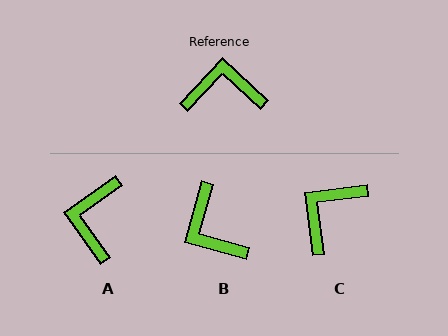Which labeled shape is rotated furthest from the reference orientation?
B, about 117 degrees away.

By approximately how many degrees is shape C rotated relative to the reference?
Approximately 50 degrees counter-clockwise.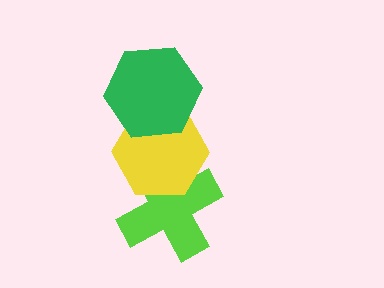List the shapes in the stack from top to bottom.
From top to bottom: the green hexagon, the yellow hexagon, the lime cross.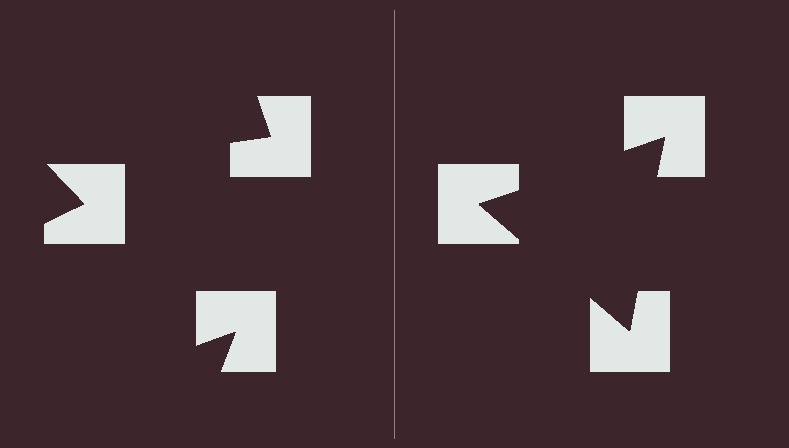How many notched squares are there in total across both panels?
6 — 3 on each side.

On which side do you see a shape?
An illusory triangle appears on the right side. On the left side the wedge cuts are rotated, so no coherent shape forms.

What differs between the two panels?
The notched squares are positioned identically on both sides; only the wedge orientations differ. On the right they align to a triangle; on the left they are misaligned.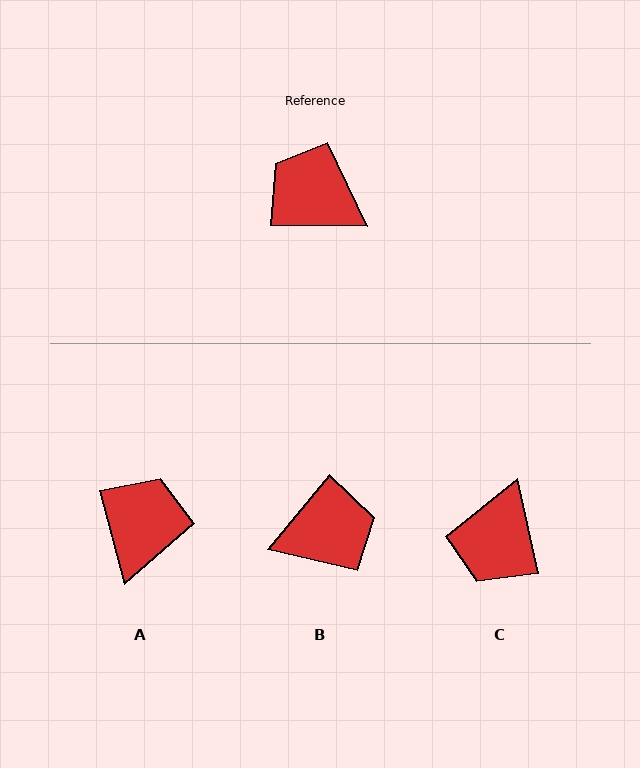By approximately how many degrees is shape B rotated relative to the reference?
Approximately 129 degrees clockwise.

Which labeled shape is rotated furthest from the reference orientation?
B, about 129 degrees away.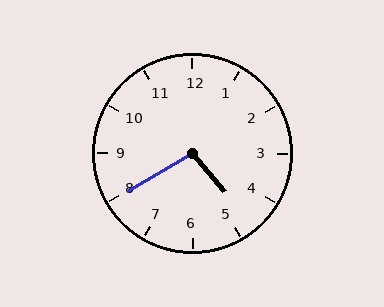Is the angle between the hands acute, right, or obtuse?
It is obtuse.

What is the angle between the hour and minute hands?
Approximately 100 degrees.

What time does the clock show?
4:40.